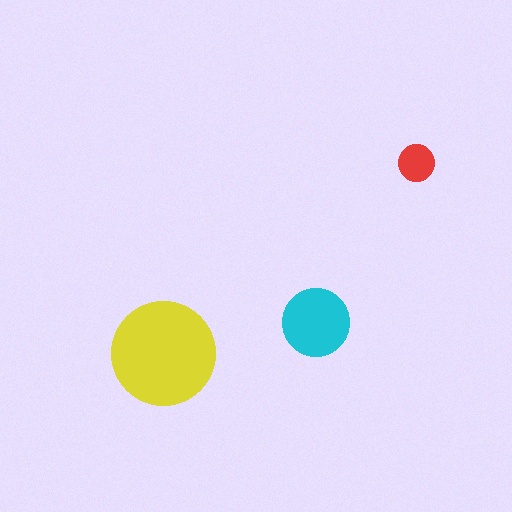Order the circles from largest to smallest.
the yellow one, the cyan one, the red one.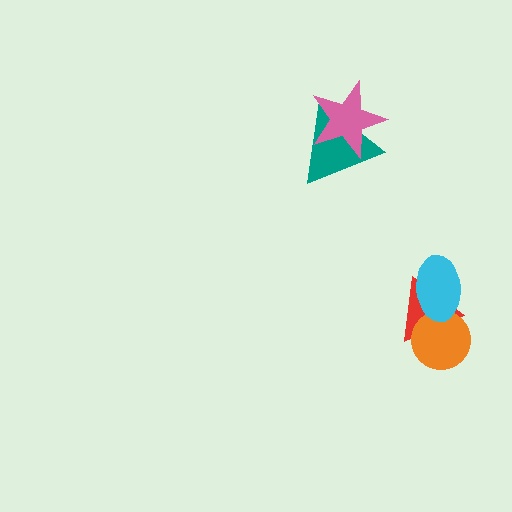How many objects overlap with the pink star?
1 object overlaps with the pink star.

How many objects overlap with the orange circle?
2 objects overlap with the orange circle.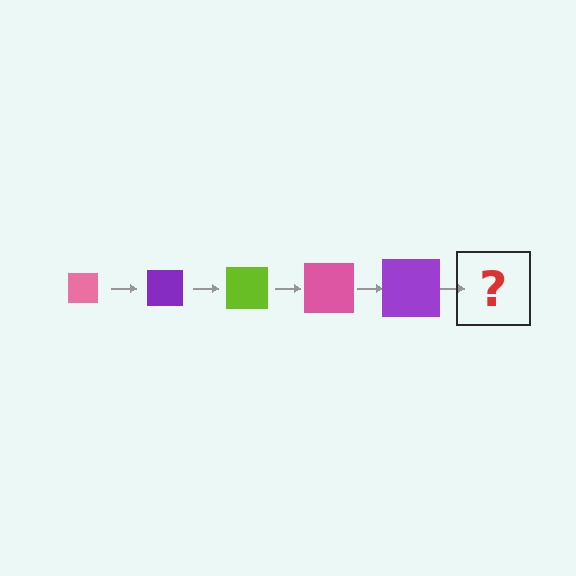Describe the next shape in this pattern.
It should be a lime square, larger than the previous one.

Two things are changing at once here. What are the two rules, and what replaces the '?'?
The two rules are that the square grows larger each step and the color cycles through pink, purple, and lime. The '?' should be a lime square, larger than the previous one.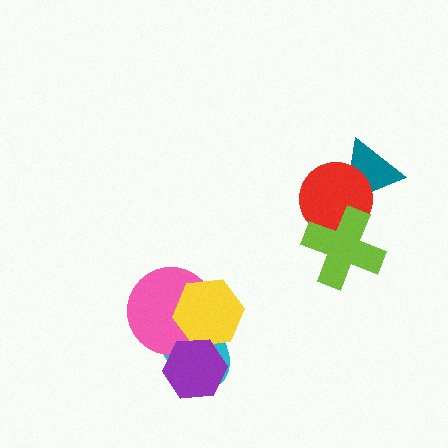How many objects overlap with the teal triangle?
1 object overlaps with the teal triangle.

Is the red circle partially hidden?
Yes, it is partially covered by another shape.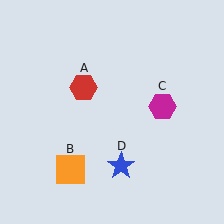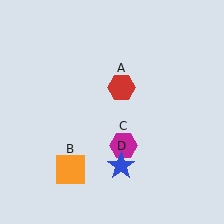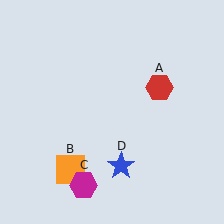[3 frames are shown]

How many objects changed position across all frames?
2 objects changed position: red hexagon (object A), magenta hexagon (object C).